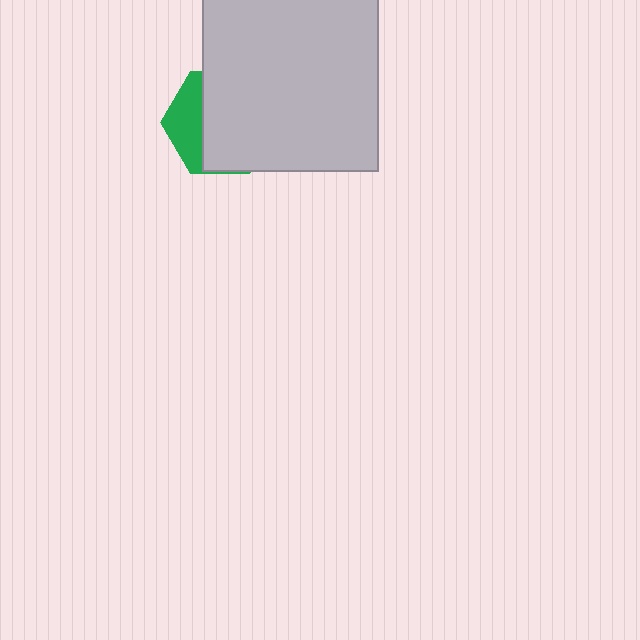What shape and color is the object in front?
The object in front is a light gray rectangle.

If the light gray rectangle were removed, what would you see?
You would see the complete green hexagon.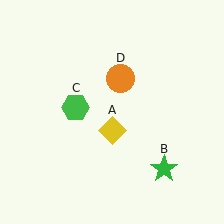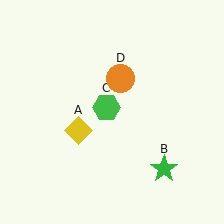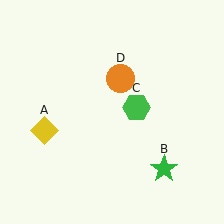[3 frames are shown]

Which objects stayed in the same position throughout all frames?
Green star (object B) and orange circle (object D) remained stationary.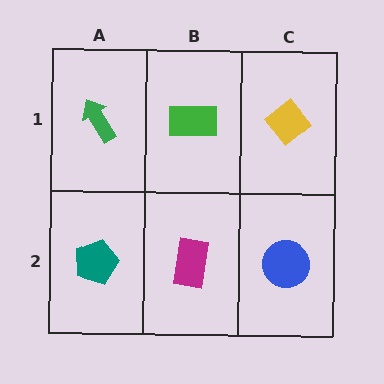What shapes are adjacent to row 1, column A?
A teal pentagon (row 2, column A), a green rectangle (row 1, column B).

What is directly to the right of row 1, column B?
A yellow diamond.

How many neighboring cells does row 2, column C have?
2.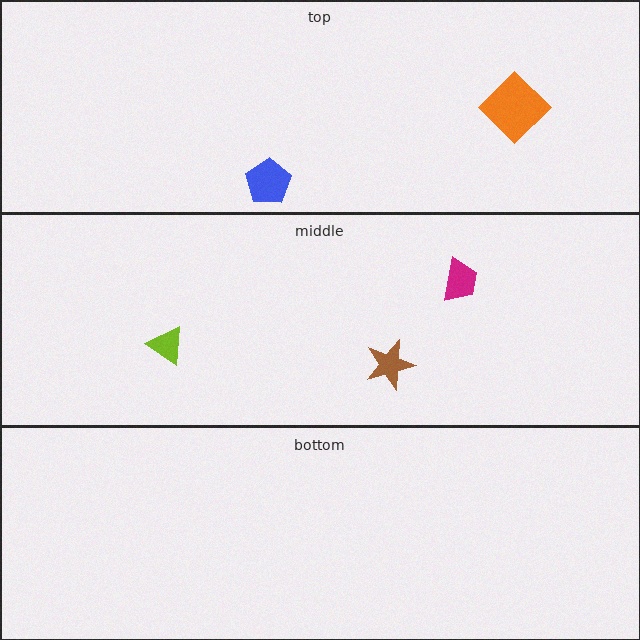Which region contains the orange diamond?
The top region.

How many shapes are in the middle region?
3.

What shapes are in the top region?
The orange diamond, the blue pentagon.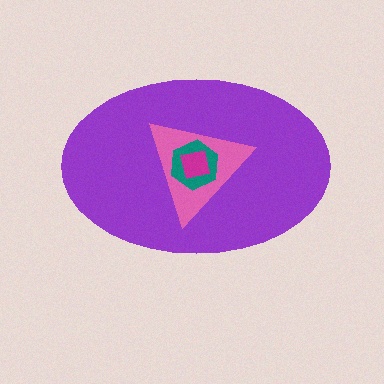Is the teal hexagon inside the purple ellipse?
Yes.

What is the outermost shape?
The purple ellipse.